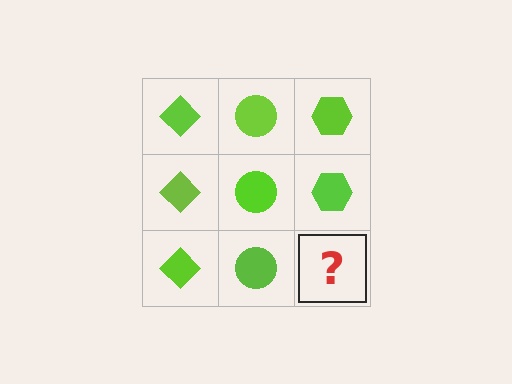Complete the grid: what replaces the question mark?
The question mark should be replaced with a lime hexagon.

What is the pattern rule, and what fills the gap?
The rule is that each column has a consistent shape. The gap should be filled with a lime hexagon.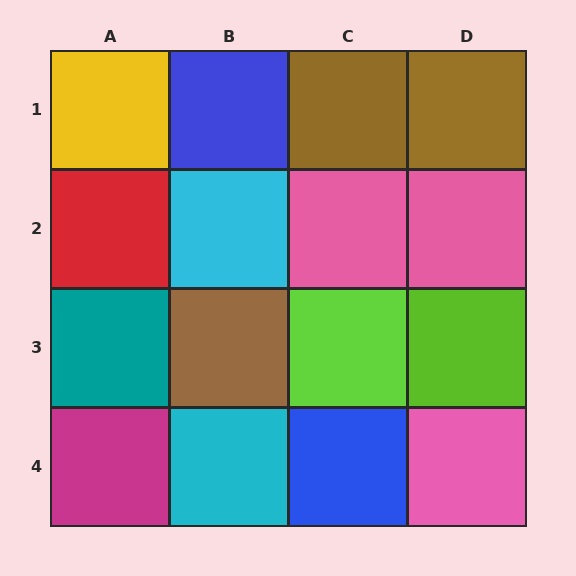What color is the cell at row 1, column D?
Brown.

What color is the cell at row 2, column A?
Red.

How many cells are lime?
2 cells are lime.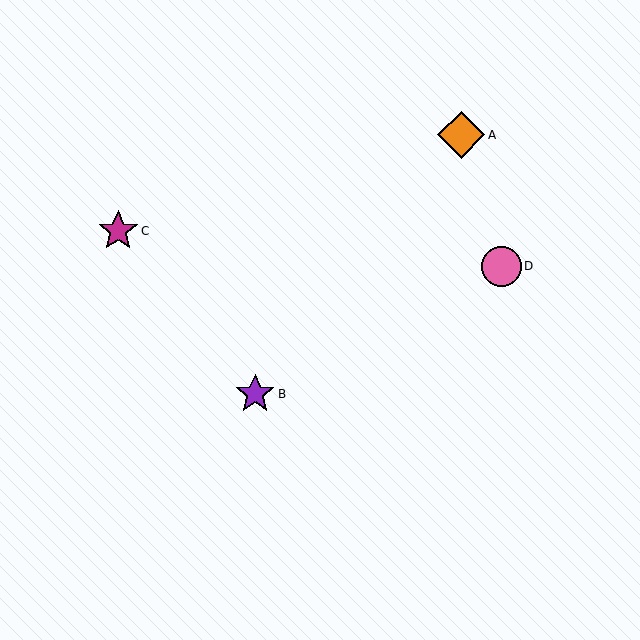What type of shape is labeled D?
Shape D is a pink circle.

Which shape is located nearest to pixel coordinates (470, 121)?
The orange diamond (labeled A) at (461, 135) is nearest to that location.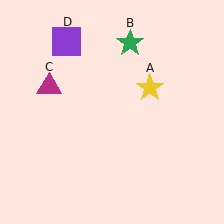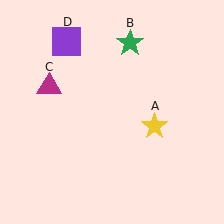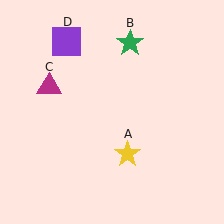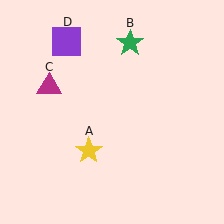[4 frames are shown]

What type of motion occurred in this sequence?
The yellow star (object A) rotated clockwise around the center of the scene.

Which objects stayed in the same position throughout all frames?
Green star (object B) and magenta triangle (object C) and purple square (object D) remained stationary.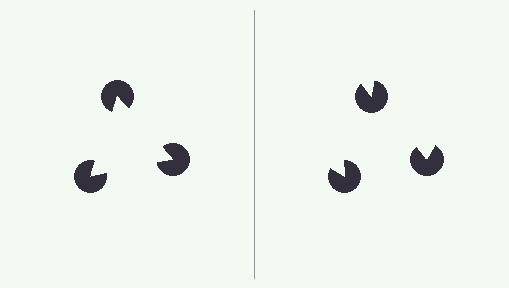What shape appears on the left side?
An illusory triangle.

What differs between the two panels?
The pac-man discs are positioned identically on both sides; only the wedge orientations differ. On the left they align to a triangle; on the right they are misaligned.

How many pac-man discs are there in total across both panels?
6 — 3 on each side.